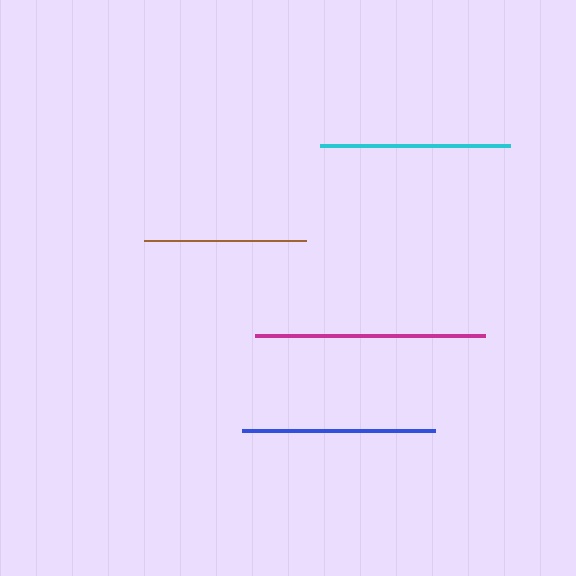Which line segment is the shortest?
The brown line is the shortest at approximately 162 pixels.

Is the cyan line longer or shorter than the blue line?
The blue line is longer than the cyan line.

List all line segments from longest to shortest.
From longest to shortest: magenta, blue, cyan, brown.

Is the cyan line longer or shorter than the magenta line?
The magenta line is longer than the cyan line.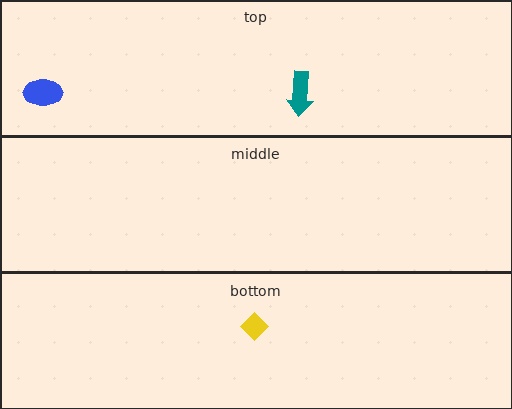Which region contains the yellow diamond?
The bottom region.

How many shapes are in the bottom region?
1.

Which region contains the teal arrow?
The top region.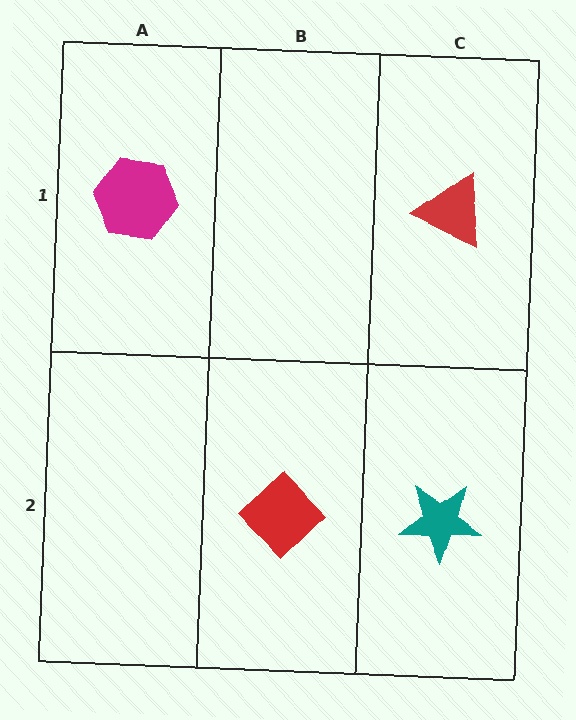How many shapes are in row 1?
2 shapes.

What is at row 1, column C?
A red triangle.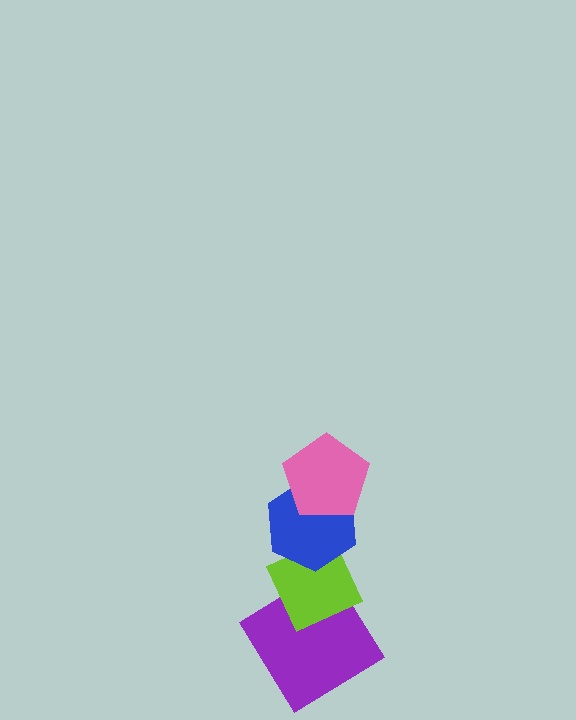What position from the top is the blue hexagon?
The blue hexagon is 2nd from the top.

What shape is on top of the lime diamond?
The blue hexagon is on top of the lime diamond.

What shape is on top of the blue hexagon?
The pink pentagon is on top of the blue hexagon.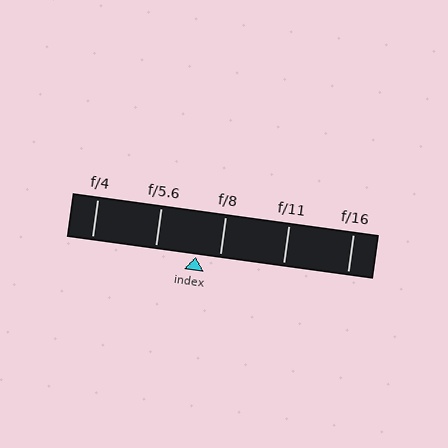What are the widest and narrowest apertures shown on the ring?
The widest aperture shown is f/4 and the narrowest is f/16.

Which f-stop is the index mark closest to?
The index mark is closest to f/8.